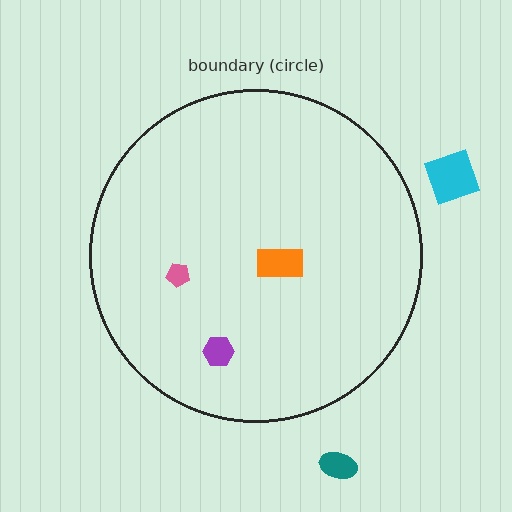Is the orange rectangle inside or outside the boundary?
Inside.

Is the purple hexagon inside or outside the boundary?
Inside.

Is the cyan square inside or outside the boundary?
Outside.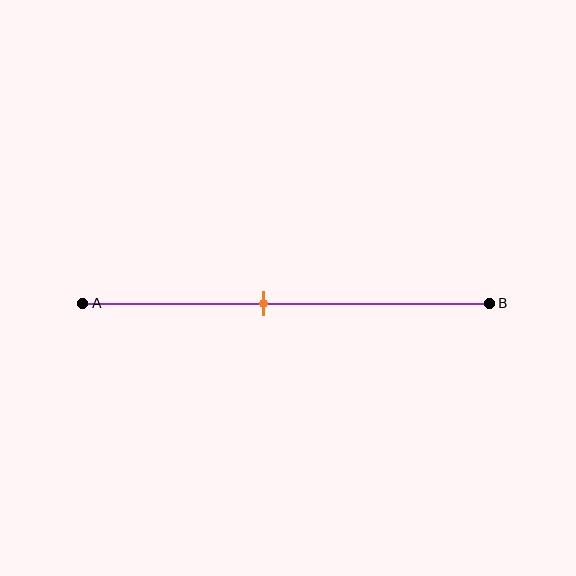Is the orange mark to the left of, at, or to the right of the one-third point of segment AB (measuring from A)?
The orange mark is to the right of the one-third point of segment AB.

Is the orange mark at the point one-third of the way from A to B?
No, the mark is at about 45% from A, not at the 33% one-third point.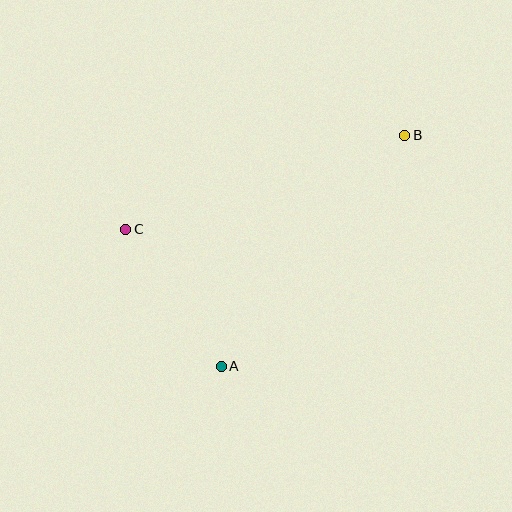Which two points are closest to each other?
Points A and C are closest to each other.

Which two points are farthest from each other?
Points A and B are farthest from each other.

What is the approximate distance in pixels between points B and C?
The distance between B and C is approximately 294 pixels.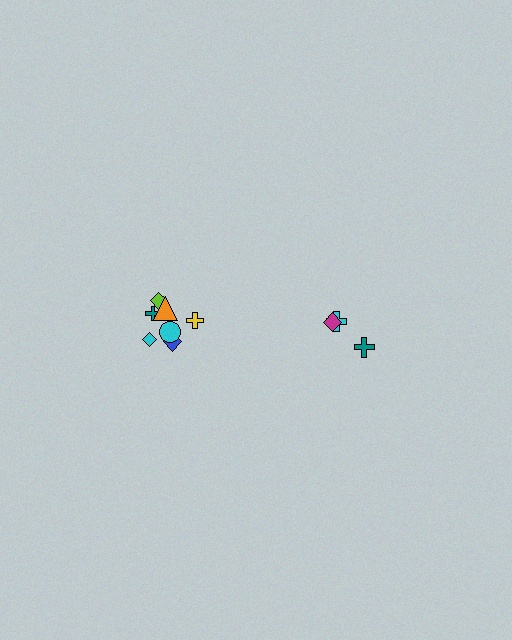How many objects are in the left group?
There are 7 objects.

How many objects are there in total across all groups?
There are 10 objects.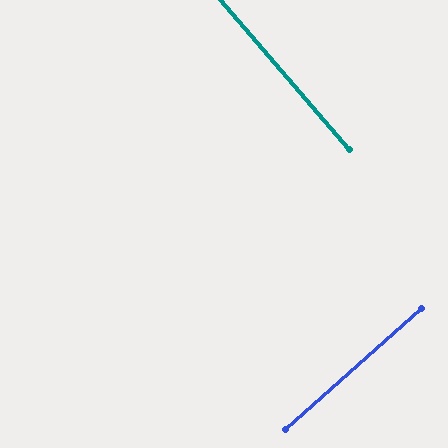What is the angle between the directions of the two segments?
Approximately 89 degrees.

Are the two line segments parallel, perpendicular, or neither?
Perpendicular — they meet at approximately 89°.